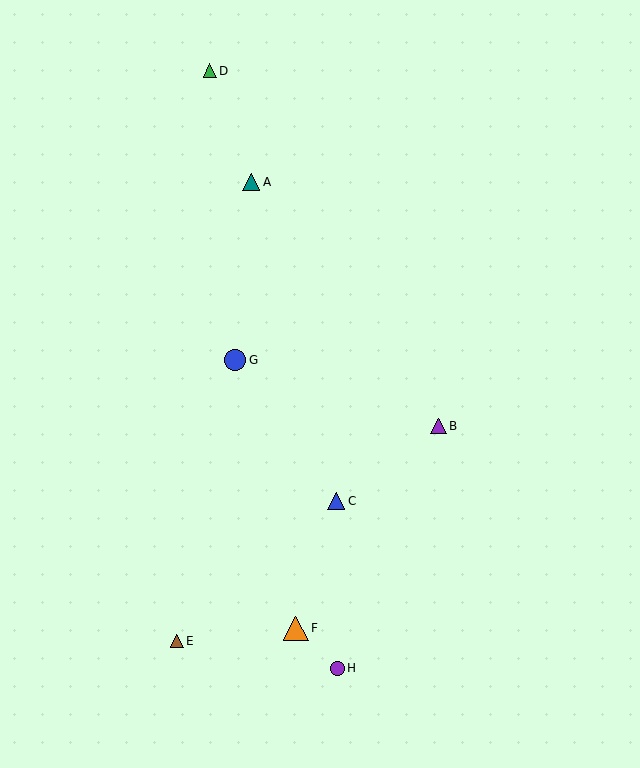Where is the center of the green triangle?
The center of the green triangle is at (210, 71).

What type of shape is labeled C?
Shape C is a blue triangle.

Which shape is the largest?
The orange triangle (labeled F) is the largest.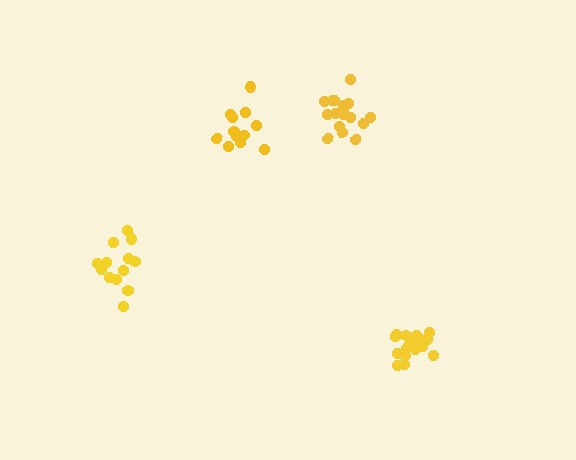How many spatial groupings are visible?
There are 4 spatial groupings.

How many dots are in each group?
Group 1: 13 dots, Group 2: 12 dots, Group 3: 17 dots, Group 4: 18 dots (60 total).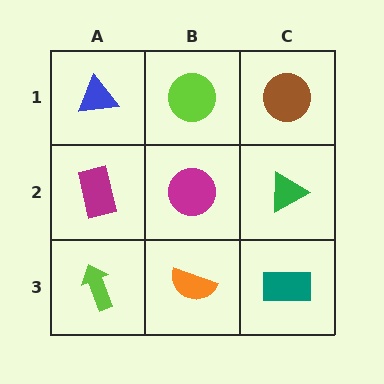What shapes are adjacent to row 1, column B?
A magenta circle (row 2, column B), a blue triangle (row 1, column A), a brown circle (row 1, column C).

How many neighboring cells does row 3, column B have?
3.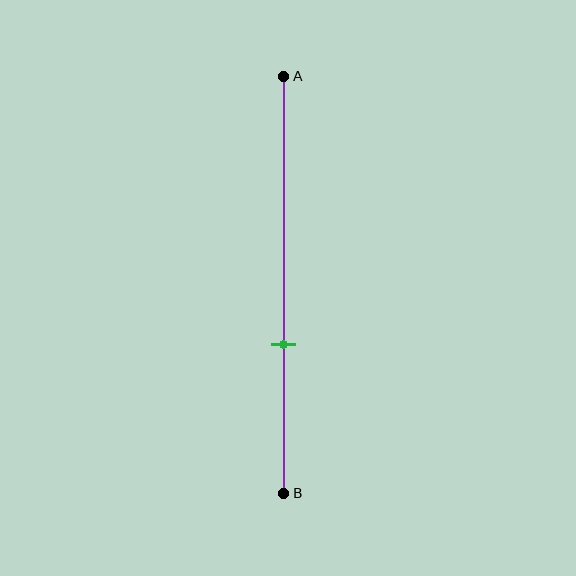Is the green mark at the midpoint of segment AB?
No, the mark is at about 65% from A, not at the 50% midpoint.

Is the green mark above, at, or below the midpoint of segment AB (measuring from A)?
The green mark is below the midpoint of segment AB.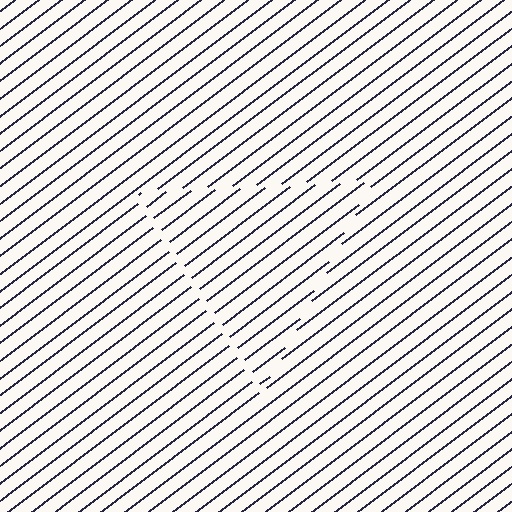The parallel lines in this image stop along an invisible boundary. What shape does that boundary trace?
An illusory triangle. The interior of the shape contains the same grating, shifted by half a period — the contour is defined by the phase discontinuity where line-ends from the inner and outer gratings abut.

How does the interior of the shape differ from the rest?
The interior of the shape contains the same grating, shifted by half a period — the contour is defined by the phase discontinuity where line-ends from the inner and outer gratings abut.